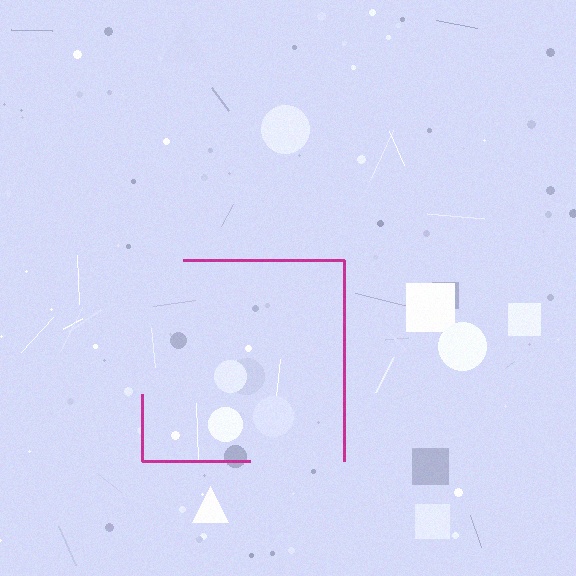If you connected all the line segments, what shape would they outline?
They would outline a square.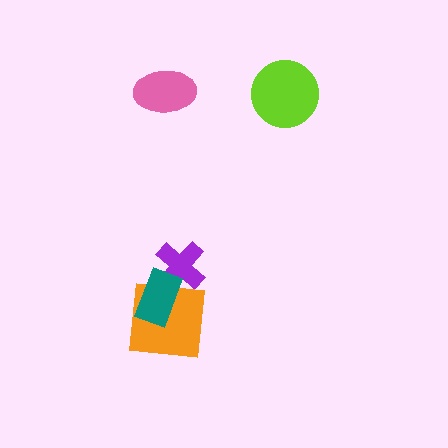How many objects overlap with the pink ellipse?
0 objects overlap with the pink ellipse.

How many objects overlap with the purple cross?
2 objects overlap with the purple cross.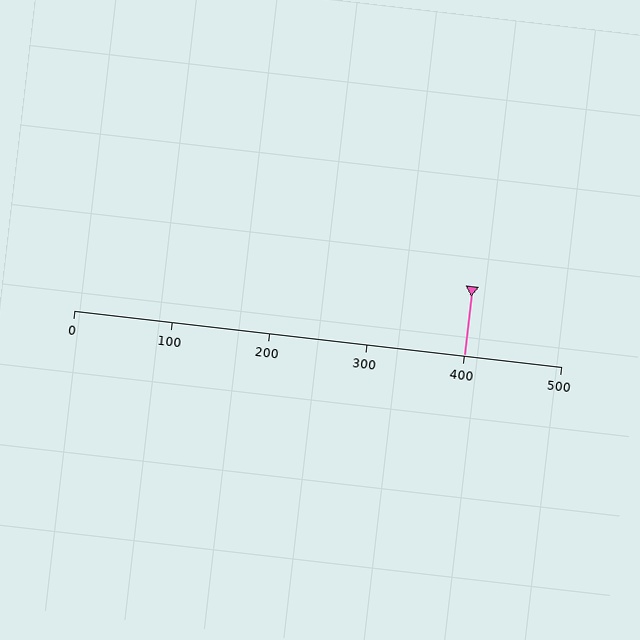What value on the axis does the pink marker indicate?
The marker indicates approximately 400.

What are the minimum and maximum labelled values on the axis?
The axis runs from 0 to 500.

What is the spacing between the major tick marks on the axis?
The major ticks are spaced 100 apart.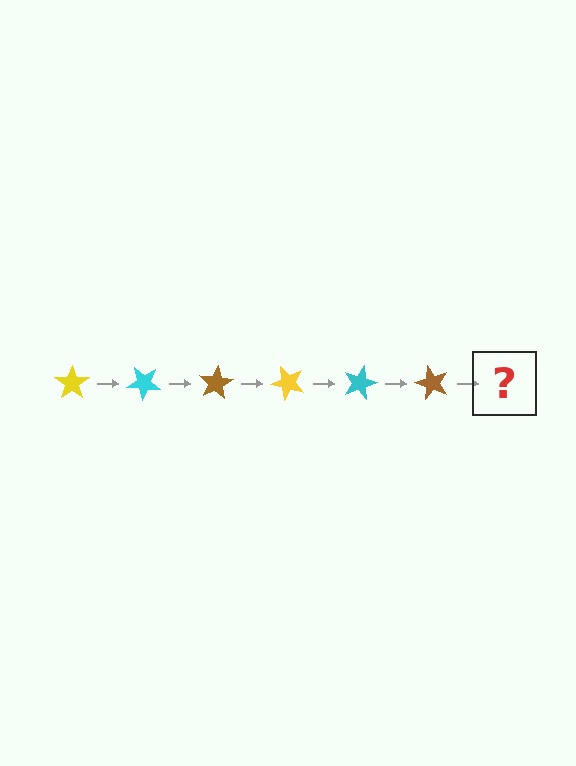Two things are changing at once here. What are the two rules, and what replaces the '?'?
The two rules are that it rotates 40 degrees each step and the color cycles through yellow, cyan, and brown. The '?' should be a yellow star, rotated 240 degrees from the start.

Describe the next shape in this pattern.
It should be a yellow star, rotated 240 degrees from the start.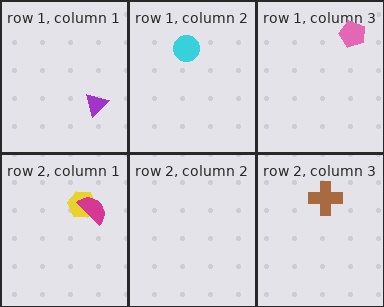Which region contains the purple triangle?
The row 1, column 1 region.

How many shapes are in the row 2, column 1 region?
2.